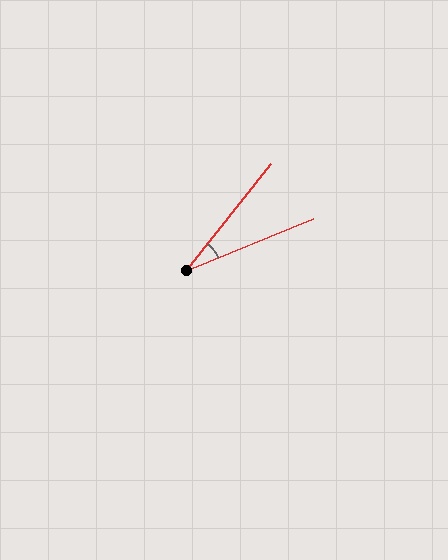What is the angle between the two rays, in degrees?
Approximately 29 degrees.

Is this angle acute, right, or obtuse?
It is acute.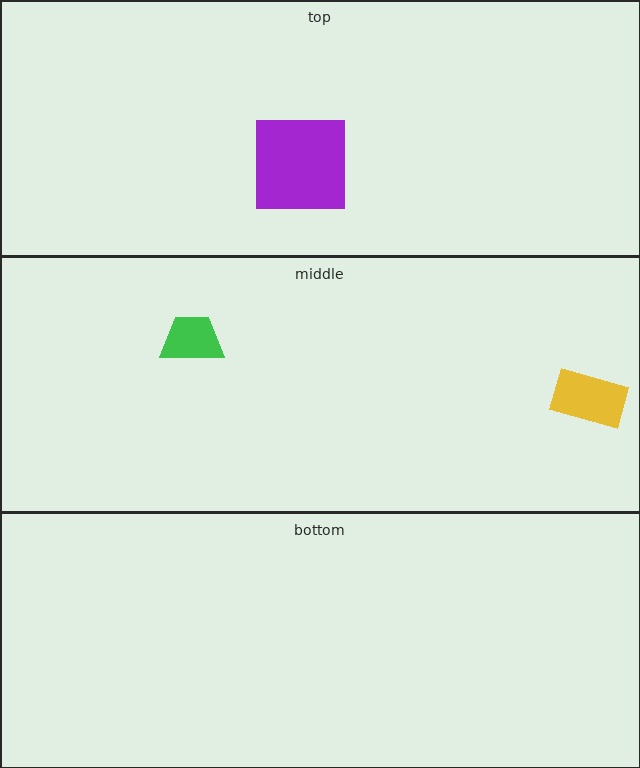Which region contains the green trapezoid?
The middle region.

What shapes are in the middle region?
The yellow rectangle, the green trapezoid.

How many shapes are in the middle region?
2.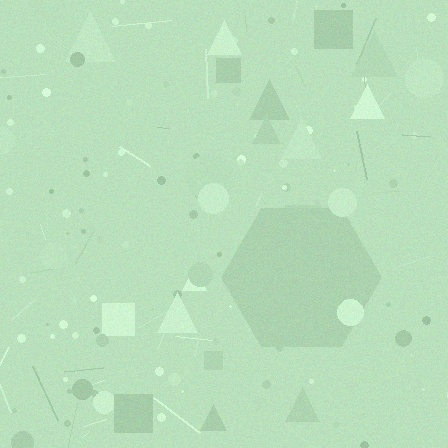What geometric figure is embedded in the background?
A hexagon is embedded in the background.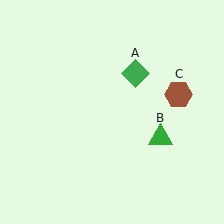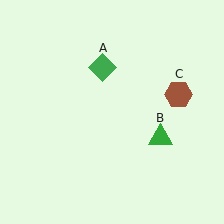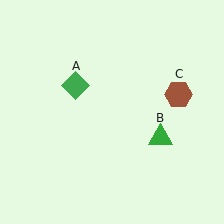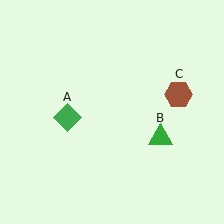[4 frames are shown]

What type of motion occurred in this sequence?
The green diamond (object A) rotated counterclockwise around the center of the scene.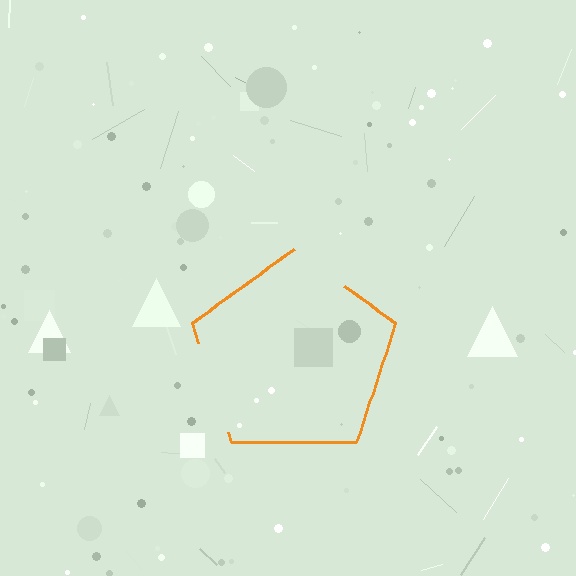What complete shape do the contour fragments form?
The contour fragments form a pentagon.